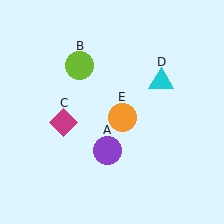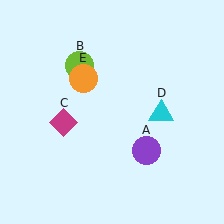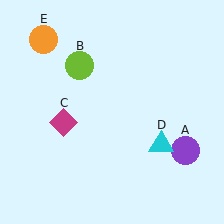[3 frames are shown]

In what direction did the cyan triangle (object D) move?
The cyan triangle (object D) moved down.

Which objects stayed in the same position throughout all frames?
Lime circle (object B) and magenta diamond (object C) remained stationary.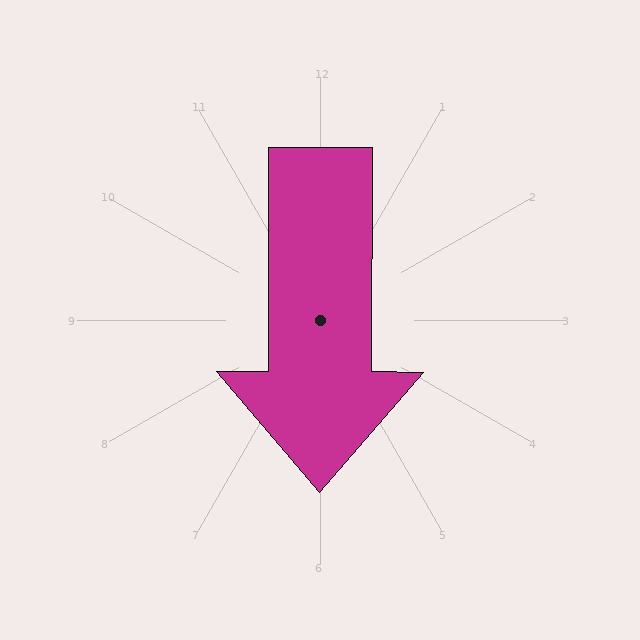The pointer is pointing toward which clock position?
Roughly 6 o'clock.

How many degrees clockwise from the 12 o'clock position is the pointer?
Approximately 180 degrees.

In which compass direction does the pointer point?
South.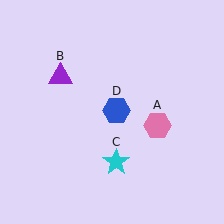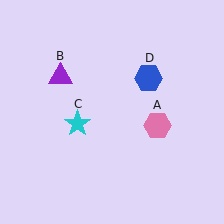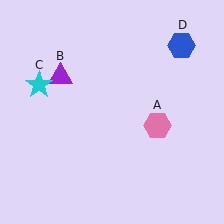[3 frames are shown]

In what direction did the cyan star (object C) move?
The cyan star (object C) moved up and to the left.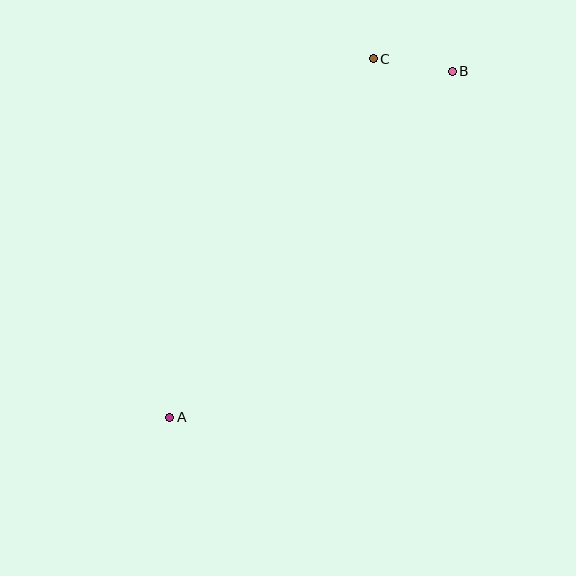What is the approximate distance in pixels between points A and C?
The distance between A and C is approximately 412 pixels.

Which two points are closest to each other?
Points B and C are closest to each other.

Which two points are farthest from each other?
Points A and B are farthest from each other.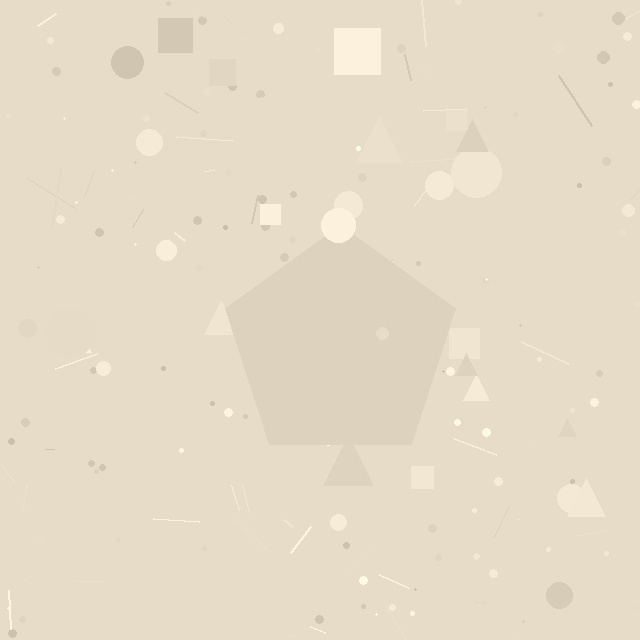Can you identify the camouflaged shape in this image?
The camouflaged shape is a pentagon.